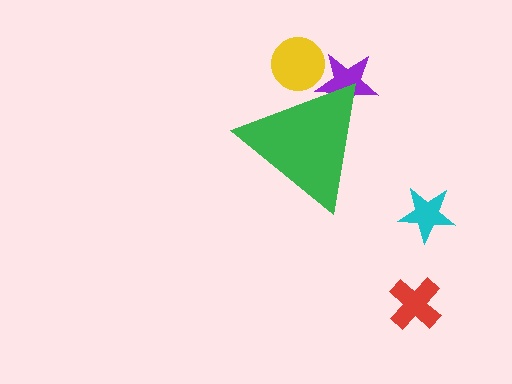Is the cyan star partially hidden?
No, the cyan star is fully visible.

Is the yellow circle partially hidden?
Yes, the yellow circle is partially hidden behind the green triangle.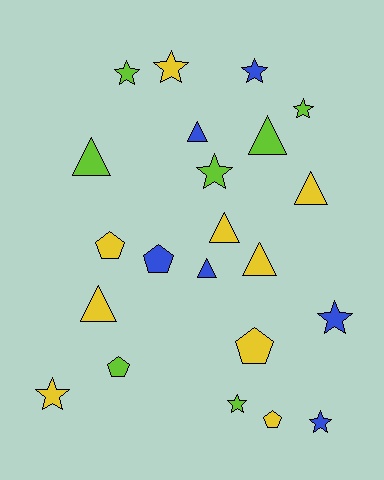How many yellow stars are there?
There are 2 yellow stars.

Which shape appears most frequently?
Star, with 9 objects.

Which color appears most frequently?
Yellow, with 9 objects.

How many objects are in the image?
There are 22 objects.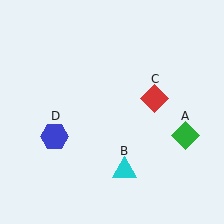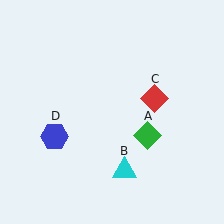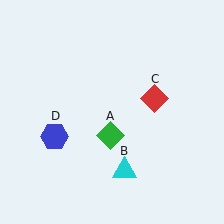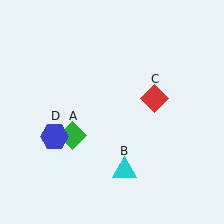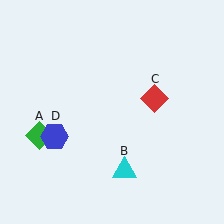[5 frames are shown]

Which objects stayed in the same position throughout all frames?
Cyan triangle (object B) and red diamond (object C) and blue hexagon (object D) remained stationary.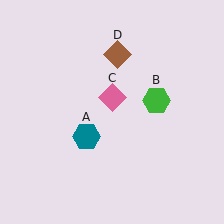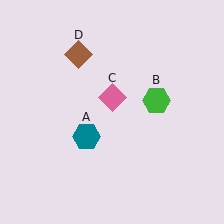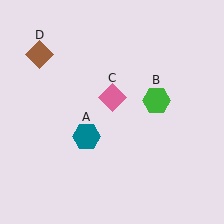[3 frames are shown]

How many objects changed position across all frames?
1 object changed position: brown diamond (object D).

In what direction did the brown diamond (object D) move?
The brown diamond (object D) moved left.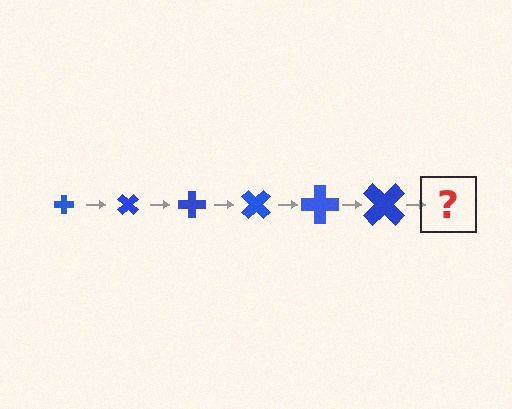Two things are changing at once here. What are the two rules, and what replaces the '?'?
The two rules are that the cross grows larger each step and it rotates 45 degrees each step. The '?' should be a cross, larger than the previous one and rotated 270 degrees from the start.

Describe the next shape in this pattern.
It should be a cross, larger than the previous one and rotated 270 degrees from the start.